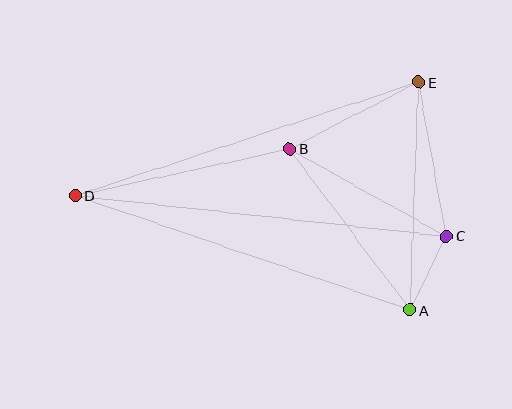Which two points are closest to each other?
Points A and C are closest to each other.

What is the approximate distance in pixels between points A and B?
The distance between A and B is approximately 202 pixels.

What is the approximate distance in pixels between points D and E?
The distance between D and E is approximately 362 pixels.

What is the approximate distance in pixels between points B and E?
The distance between B and E is approximately 145 pixels.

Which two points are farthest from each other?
Points C and D are farthest from each other.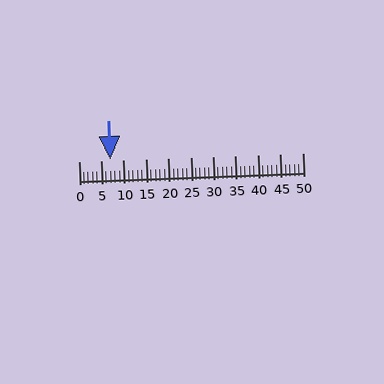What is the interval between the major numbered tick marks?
The major tick marks are spaced 5 units apart.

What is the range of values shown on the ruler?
The ruler shows values from 0 to 50.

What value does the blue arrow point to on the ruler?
The blue arrow points to approximately 7.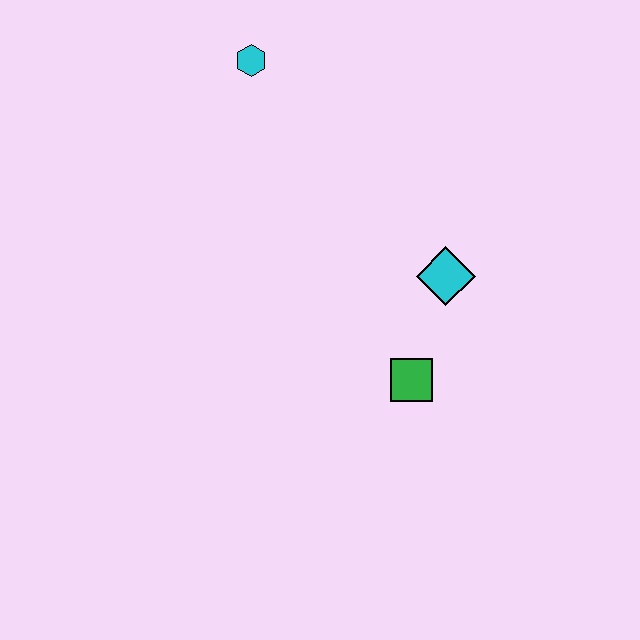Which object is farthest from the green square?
The cyan hexagon is farthest from the green square.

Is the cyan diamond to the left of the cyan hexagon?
No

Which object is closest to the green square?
The cyan diamond is closest to the green square.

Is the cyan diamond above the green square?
Yes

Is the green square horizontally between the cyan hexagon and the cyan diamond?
Yes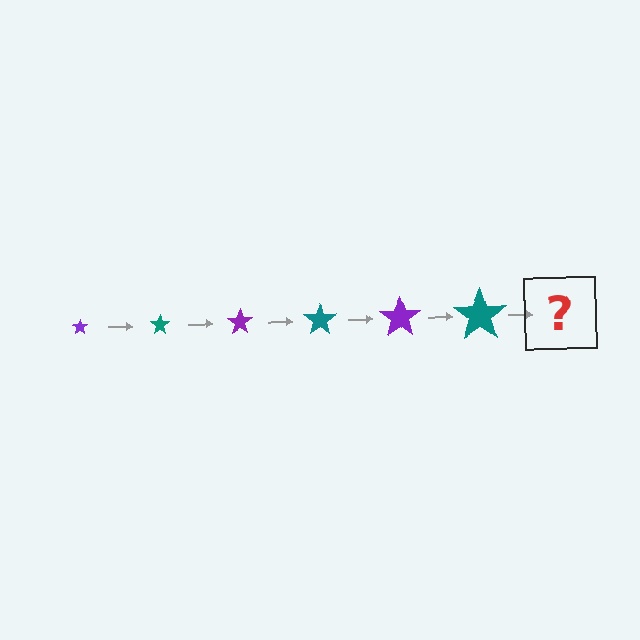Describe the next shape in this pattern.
It should be a purple star, larger than the previous one.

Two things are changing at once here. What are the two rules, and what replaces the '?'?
The two rules are that the star grows larger each step and the color cycles through purple and teal. The '?' should be a purple star, larger than the previous one.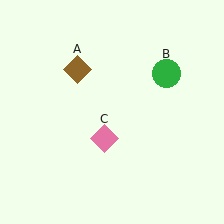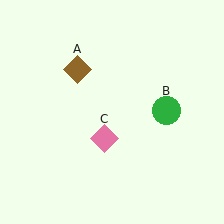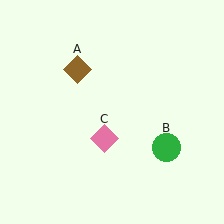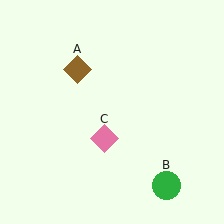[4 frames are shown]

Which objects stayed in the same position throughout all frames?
Brown diamond (object A) and pink diamond (object C) remained stationary.